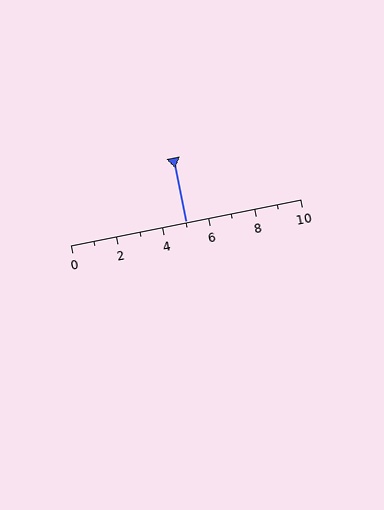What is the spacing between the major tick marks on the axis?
The major ticks are spaced 2 apart.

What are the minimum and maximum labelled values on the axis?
The axis runs from 0 to 10.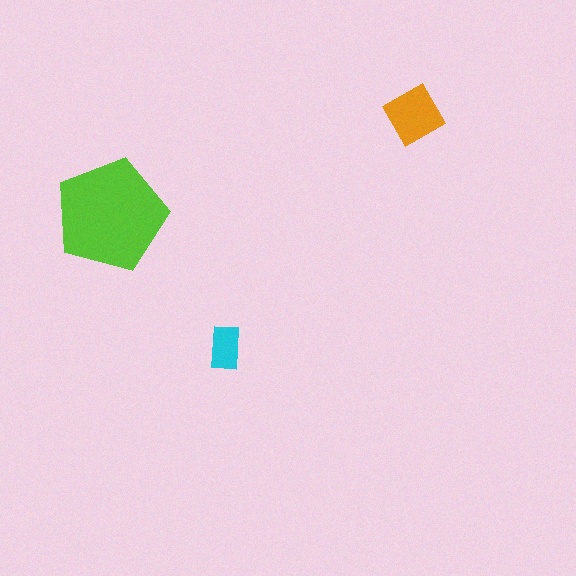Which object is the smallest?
The cyan rectangle.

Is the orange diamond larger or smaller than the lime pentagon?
Smaller.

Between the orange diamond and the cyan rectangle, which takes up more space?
The orange diamond.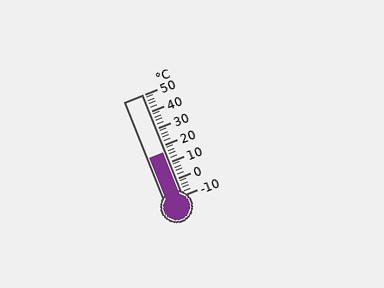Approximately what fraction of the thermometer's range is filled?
The thermometer is filled to approximately 45% of its range.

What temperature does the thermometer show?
The thermometer shows approximately 16°C.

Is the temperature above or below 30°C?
The temperature is below 30°C.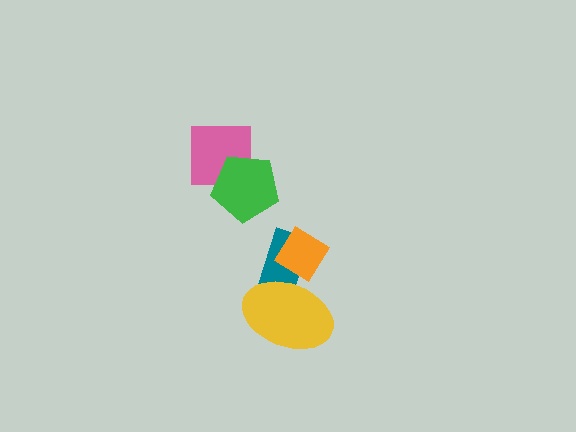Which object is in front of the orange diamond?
The yellow ellipse is in front of the orange diamond.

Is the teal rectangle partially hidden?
Yes, it is partially covered by another shape.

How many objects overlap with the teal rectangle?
2 objects overlap with the teal rectangle.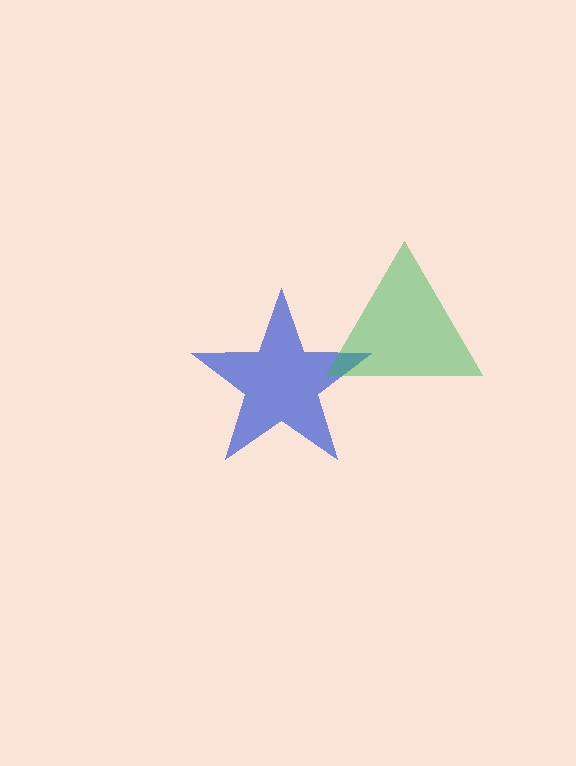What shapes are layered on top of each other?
The layered shapes are: a blue star, a green triangle.